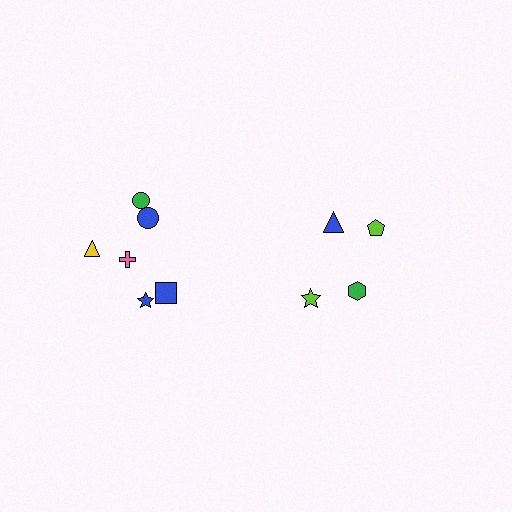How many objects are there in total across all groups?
There are 10 objects.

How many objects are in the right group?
There are 4 objects.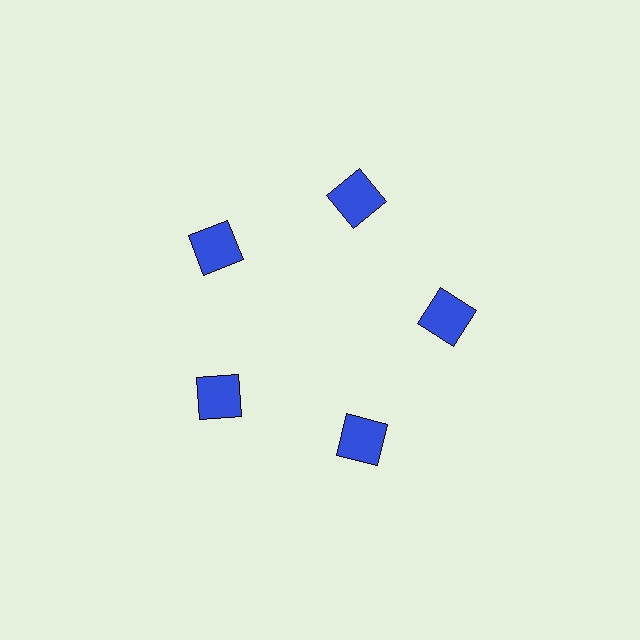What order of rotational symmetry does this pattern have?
This pattern has 5-fold rotational symmetry.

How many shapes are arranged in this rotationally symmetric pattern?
There are 5 shapes, arranged in 5 groups of 1.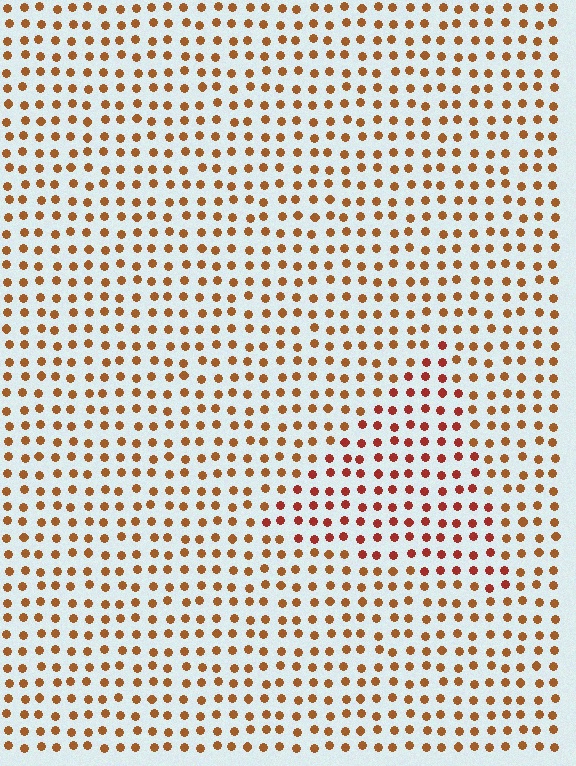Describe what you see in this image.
The image is filled with small brown elements in a uniform arrangement. A triangle-shaped region is visible where the elements are tinted to a slightly different hue, forming a subtle color boundary.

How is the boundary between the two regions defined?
The boundary is defined purely by a slight shift in hue (about 24 degrees). Spacing, size, and orientation are identical on both sides.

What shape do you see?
I see a triangle.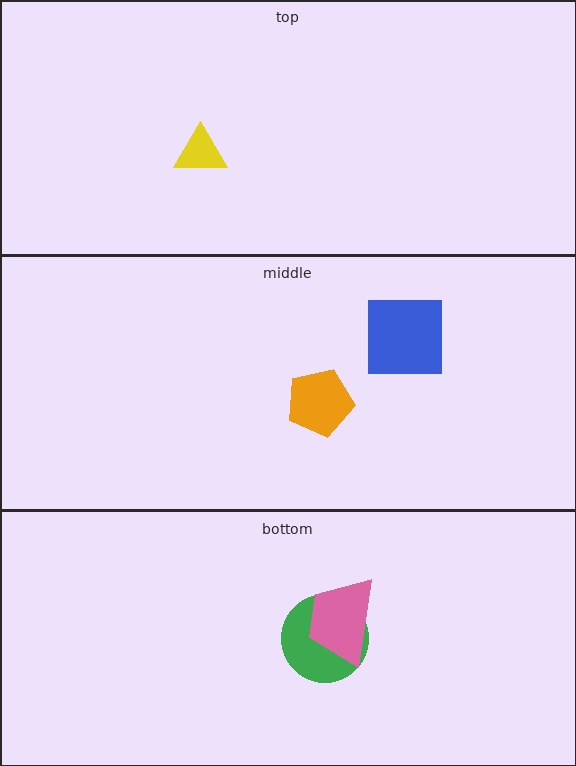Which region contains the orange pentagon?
The middle region.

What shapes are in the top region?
The yellow triangle.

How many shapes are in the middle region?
2.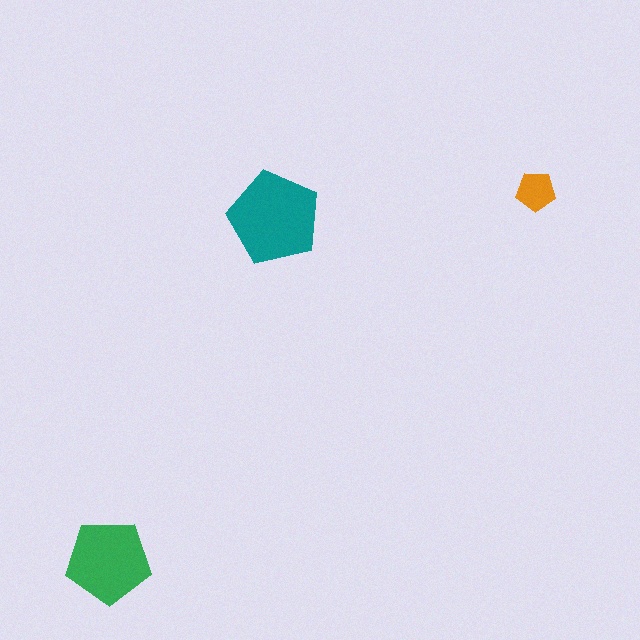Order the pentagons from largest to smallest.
the teal one, the green one, the orange one.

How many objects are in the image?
There are 3 objects in the image.